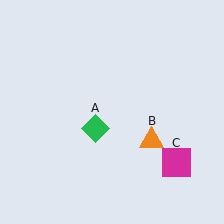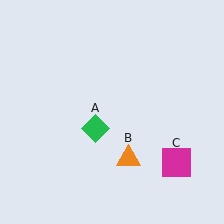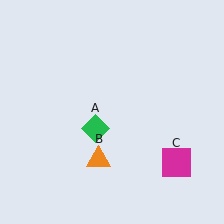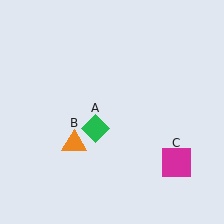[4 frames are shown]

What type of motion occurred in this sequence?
The orange triangle (object B) rotated clockwise around the center of the scene.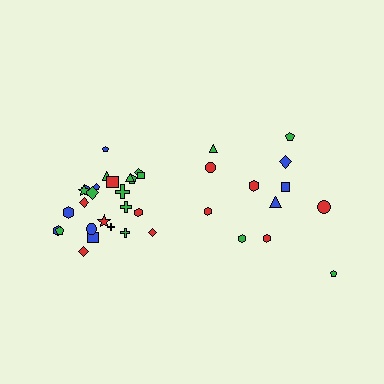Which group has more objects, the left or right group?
The left group.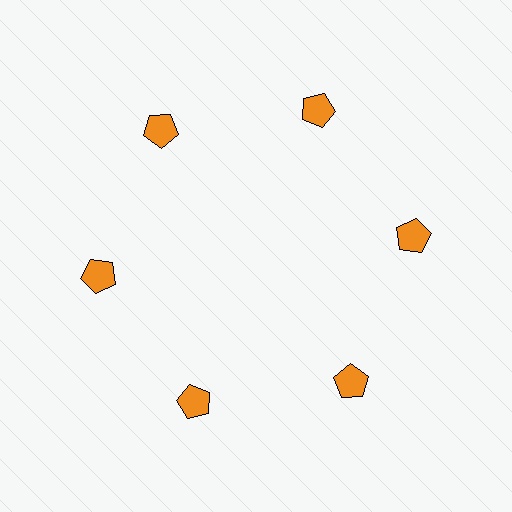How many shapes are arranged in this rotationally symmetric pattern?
There are 6 shapes, arranged in 6 groups of 1.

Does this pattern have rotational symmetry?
Yes, this pattern has 6-fold rotational symmetry. It looks the same after rotating 60 degrees around the center.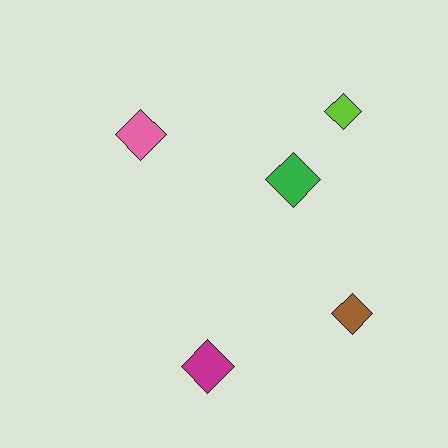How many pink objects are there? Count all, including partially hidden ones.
There is 1 pink object.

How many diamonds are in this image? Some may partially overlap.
There are 5 diamonds.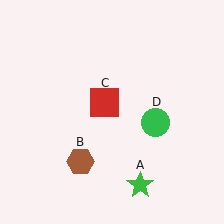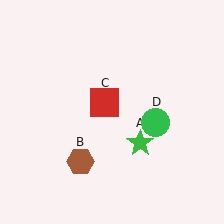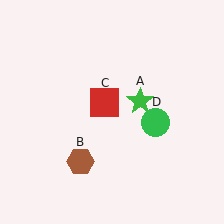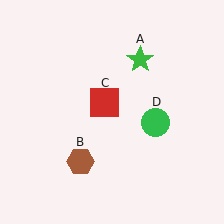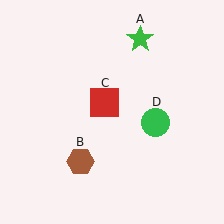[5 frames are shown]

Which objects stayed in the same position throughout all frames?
Brown hexagon (object B) and red square (object C) and green circle (object D) remained stationary.